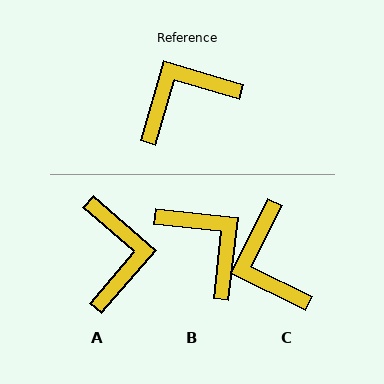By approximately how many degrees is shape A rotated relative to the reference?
Approximately 115 degrees clockwise.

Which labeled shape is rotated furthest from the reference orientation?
A, about 115 degrees away.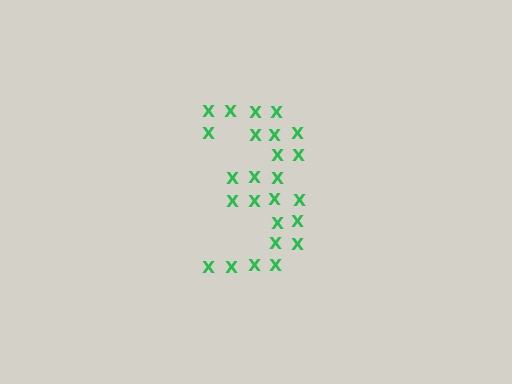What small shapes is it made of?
It is made of small letter X's.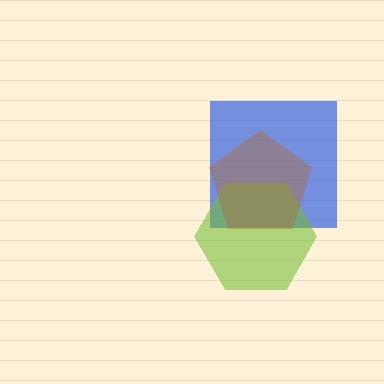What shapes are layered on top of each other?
The layered shapes are: a blue square, a lime hexagon, a brown pentagon.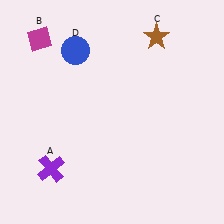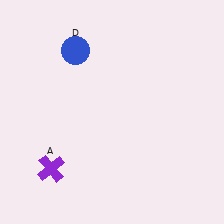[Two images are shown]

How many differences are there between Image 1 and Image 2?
There are 2 differences between the two images.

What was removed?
The brown star (C), the magenta diamond (B) were removed in Image 2.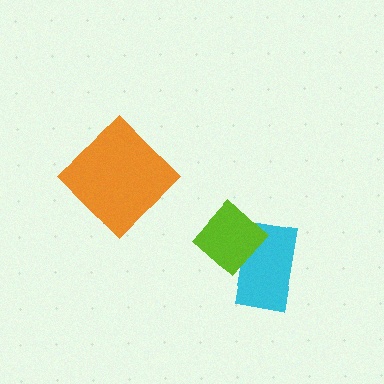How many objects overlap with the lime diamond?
1 object overlaps with the lime diamond.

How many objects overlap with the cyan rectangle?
1 object overlaps with the cyan rectangle.